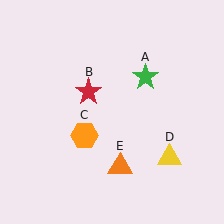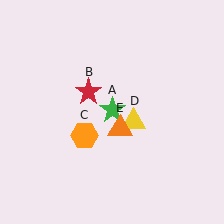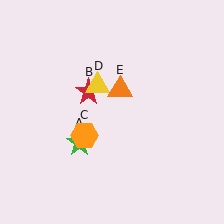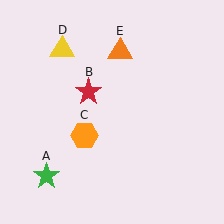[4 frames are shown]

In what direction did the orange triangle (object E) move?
The orange triangle (object E) moved up.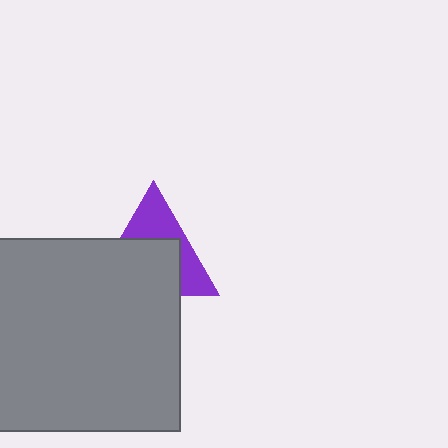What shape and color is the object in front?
The object in front is a gray square.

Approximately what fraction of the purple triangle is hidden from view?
Roughly 59% of the purple triangle is hidden behind the gray square.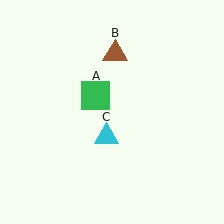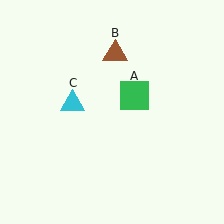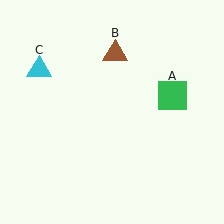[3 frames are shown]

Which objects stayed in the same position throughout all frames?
Brown triangle (object B) remained stationary.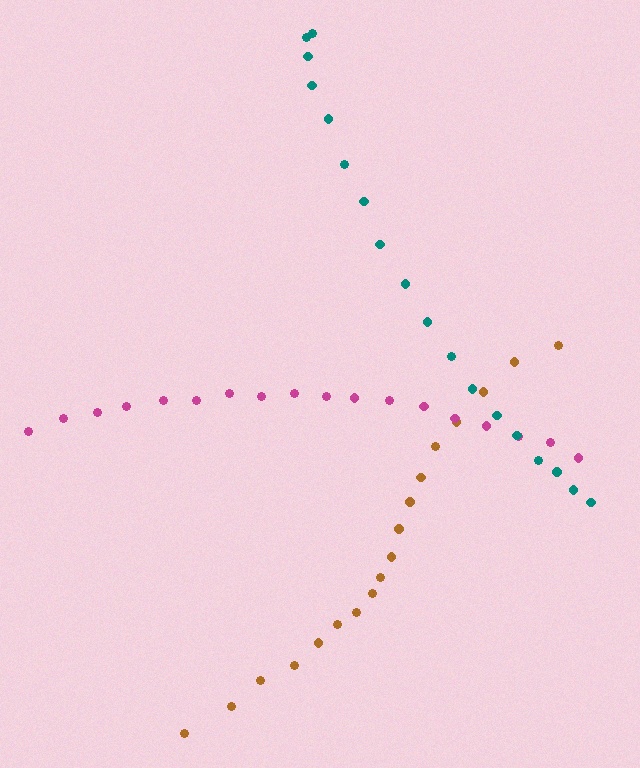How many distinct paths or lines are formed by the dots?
There are 3 distinct paths.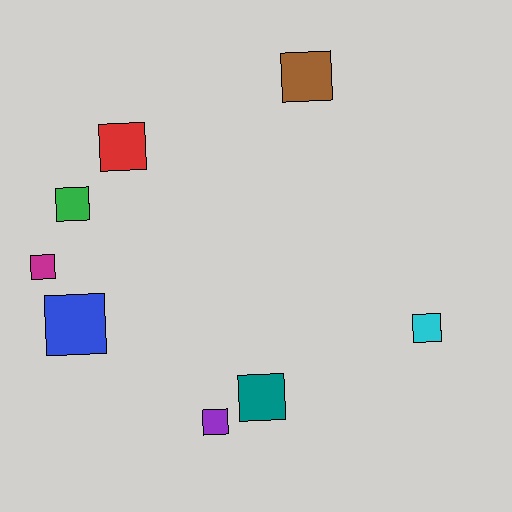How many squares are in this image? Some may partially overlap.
There are 8 squares.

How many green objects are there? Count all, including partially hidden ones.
There is 1 green object.